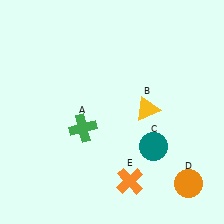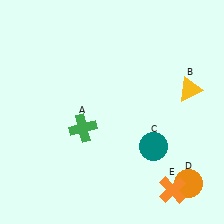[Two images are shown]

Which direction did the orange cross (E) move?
The orange cross (E) moved right.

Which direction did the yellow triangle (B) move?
The yellow triangle (B) moved right.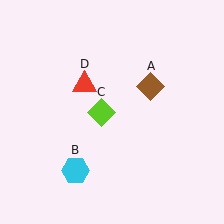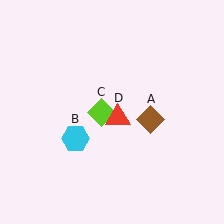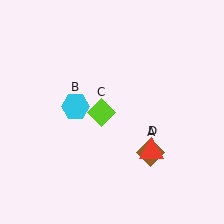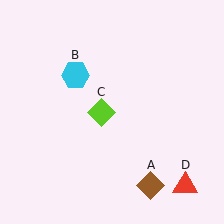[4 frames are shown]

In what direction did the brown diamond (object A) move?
The brown diamond (object A) moved down.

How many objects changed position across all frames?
3 objects changed position: brown diamond (object A), cyan hexagon (object B), red triangle (object D).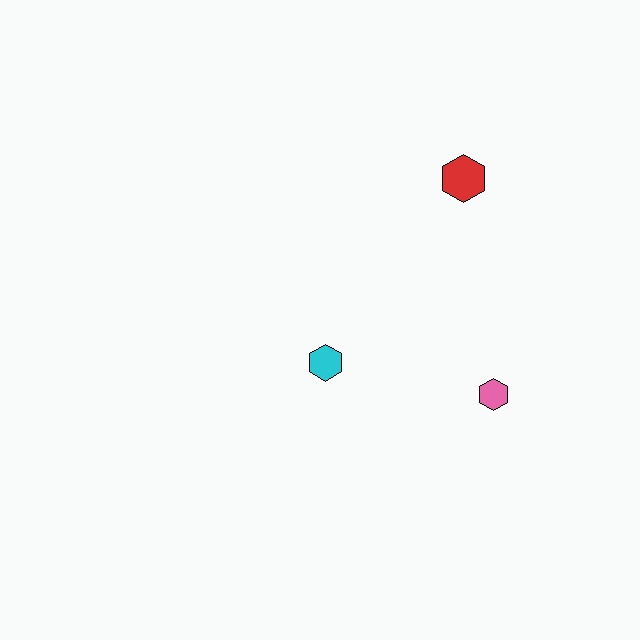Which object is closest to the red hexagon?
The pink hexagon is closest to the red hexagon.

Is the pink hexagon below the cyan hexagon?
Yes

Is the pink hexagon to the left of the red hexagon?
No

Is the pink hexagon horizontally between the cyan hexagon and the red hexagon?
No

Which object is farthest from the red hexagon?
The cyan hexagon is farthest from the red hexagon.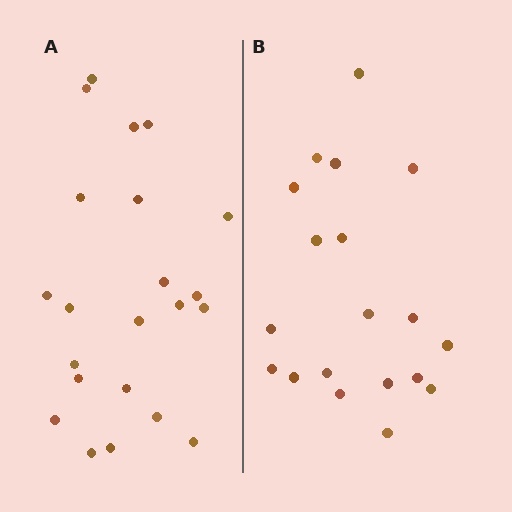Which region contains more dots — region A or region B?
Region A (the left region) has more dots.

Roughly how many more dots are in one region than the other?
Region A has just a few more — roughly 2 or 3 more dots than region B.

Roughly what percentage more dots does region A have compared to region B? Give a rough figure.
About 15% more.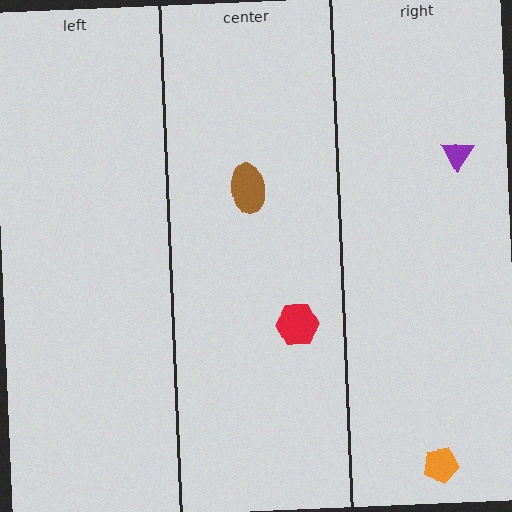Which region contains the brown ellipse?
The center region.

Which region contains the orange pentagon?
The right region.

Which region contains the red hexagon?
The center region.